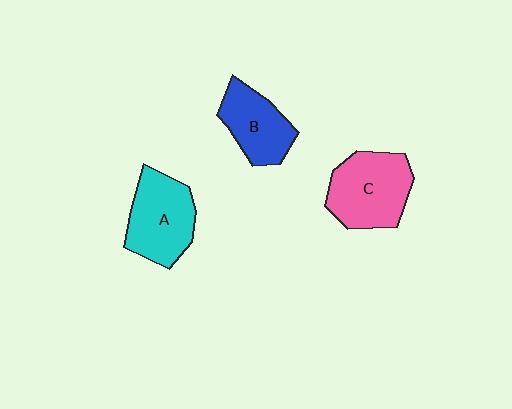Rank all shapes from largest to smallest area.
From largest to smallest: C (pink), A (cyan), B (blue).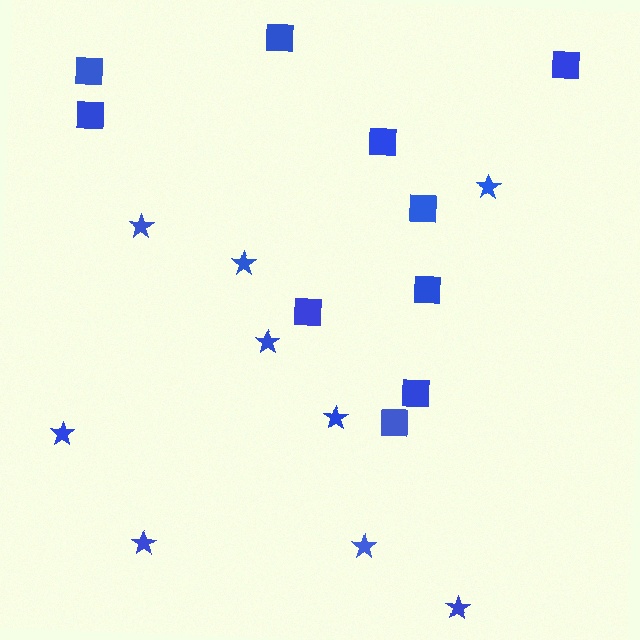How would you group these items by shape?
There are 2 groups: one group of stars (9) and one group of squares (10).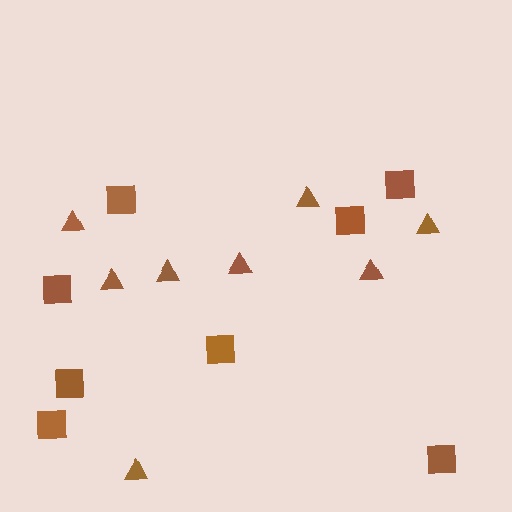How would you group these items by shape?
There are 2 groups: one group of triangles (8) and one group of squares (8).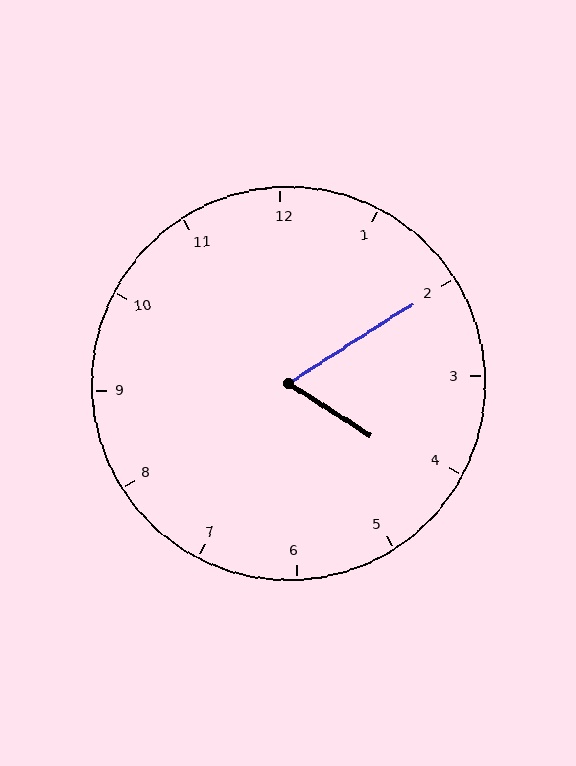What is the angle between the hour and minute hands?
Approximately 65 degrees.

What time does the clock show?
4:10.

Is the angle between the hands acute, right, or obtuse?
It is acute.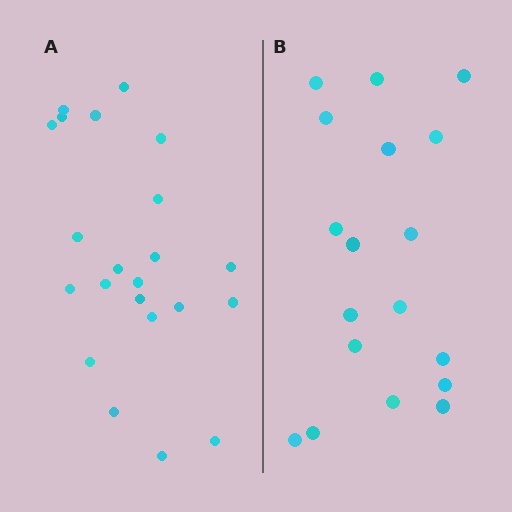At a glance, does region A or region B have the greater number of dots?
Region A (the left region) has more dots.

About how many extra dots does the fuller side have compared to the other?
Region A has about 4 more dots than region B.